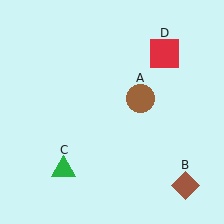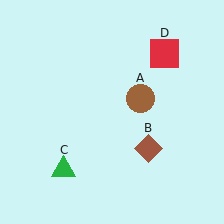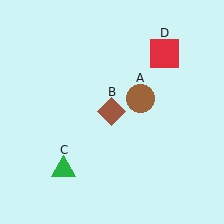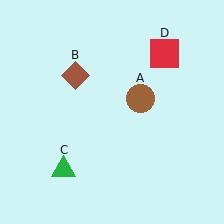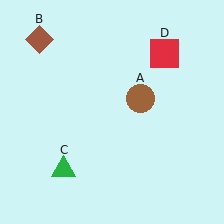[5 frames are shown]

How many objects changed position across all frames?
1 object changed position: brown diamond (object B).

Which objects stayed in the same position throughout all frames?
Brown circle (object A) and green triangle (object C) and red square (object D) remained stationary.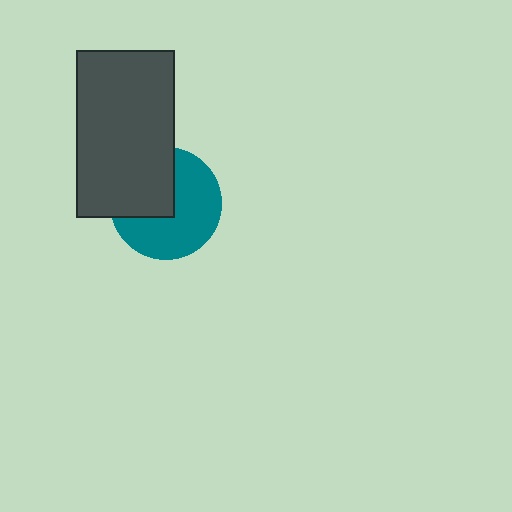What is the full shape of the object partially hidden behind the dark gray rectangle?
The partially hidden object is a teal circle.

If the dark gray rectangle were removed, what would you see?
You would see the complete teal circle.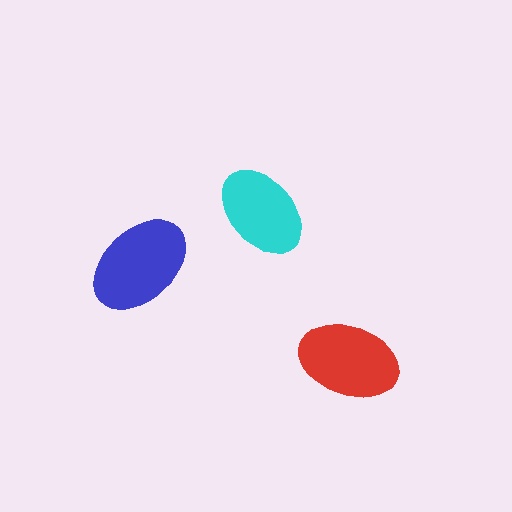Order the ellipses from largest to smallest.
the blue one, the red one, the cyan one.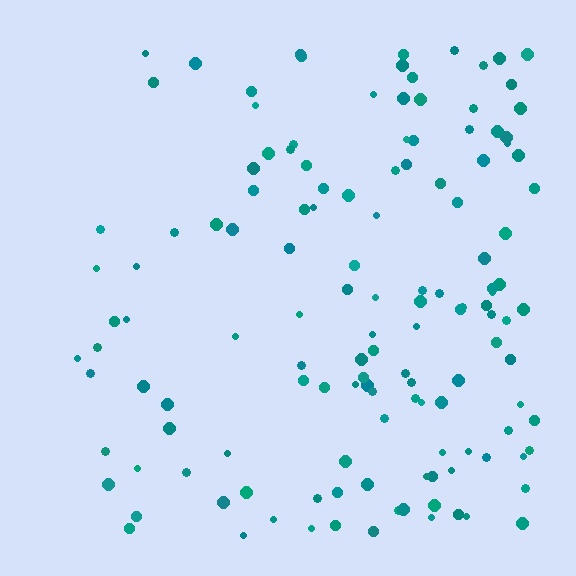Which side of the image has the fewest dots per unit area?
The left.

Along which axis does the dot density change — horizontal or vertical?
Horizontal.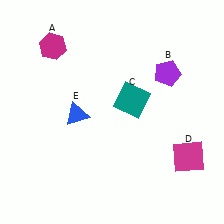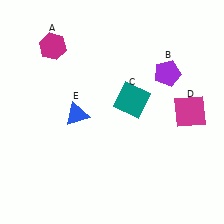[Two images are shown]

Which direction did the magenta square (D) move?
The magenta square (D) moved up.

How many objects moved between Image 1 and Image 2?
1 object moved between the two images.